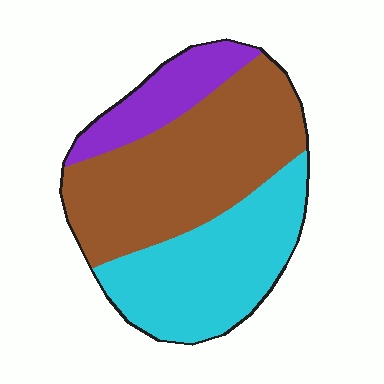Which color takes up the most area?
Brown, at roughly 50%.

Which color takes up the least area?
Purple, at roughly 15%.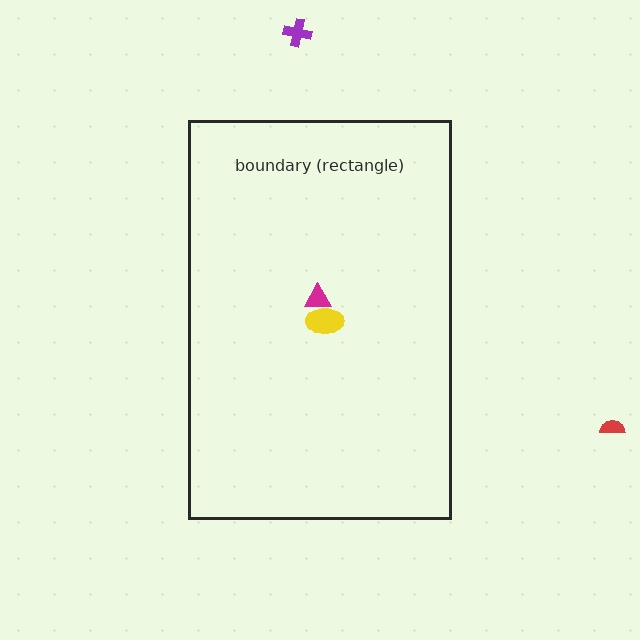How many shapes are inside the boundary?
2 inside, 2 outside.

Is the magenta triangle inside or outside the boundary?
Inside.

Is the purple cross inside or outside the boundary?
Outside.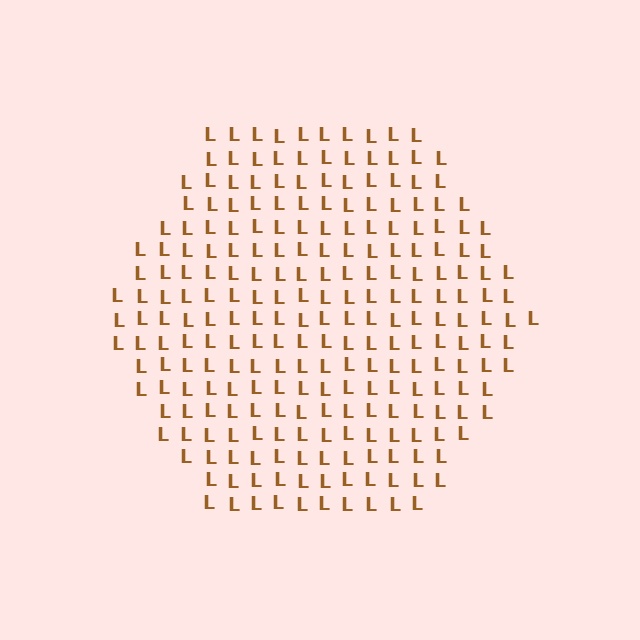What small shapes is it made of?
It is made of small letter L's.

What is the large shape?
The large shape is a hexagon.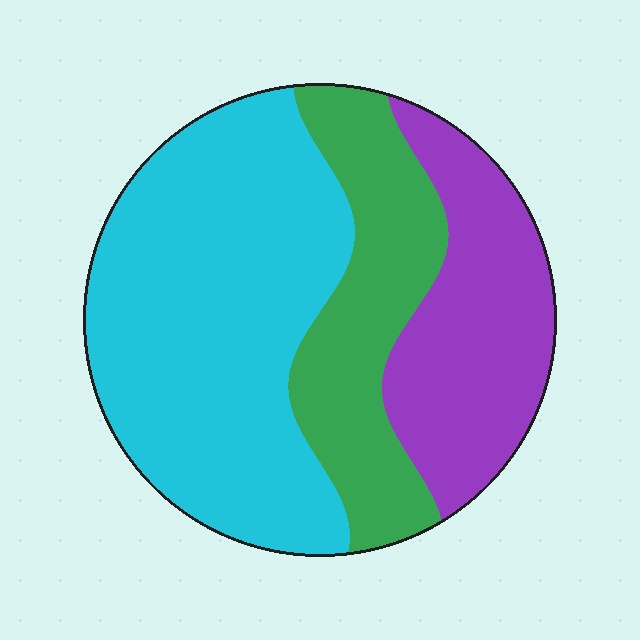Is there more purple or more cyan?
Cyan.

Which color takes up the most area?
Cyan, at roughly 50%.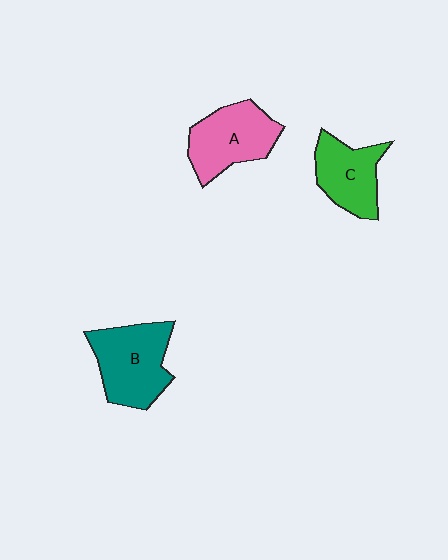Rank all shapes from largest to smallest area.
From largest to smallest: B (teal), A (pink), C (green).